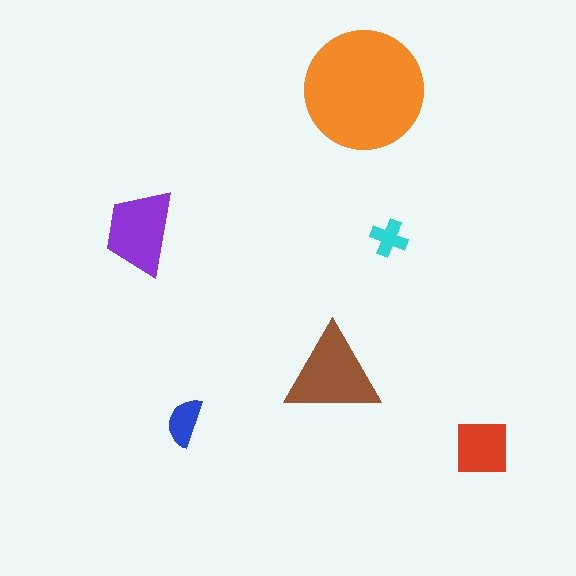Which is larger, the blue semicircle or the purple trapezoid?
The purple trapezoid.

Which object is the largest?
The orange circle.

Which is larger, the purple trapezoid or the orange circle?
The orange circle.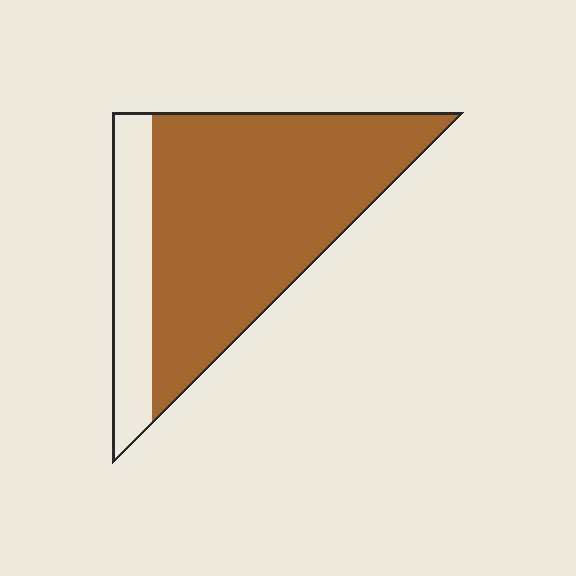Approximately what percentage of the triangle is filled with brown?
Approximately 80%.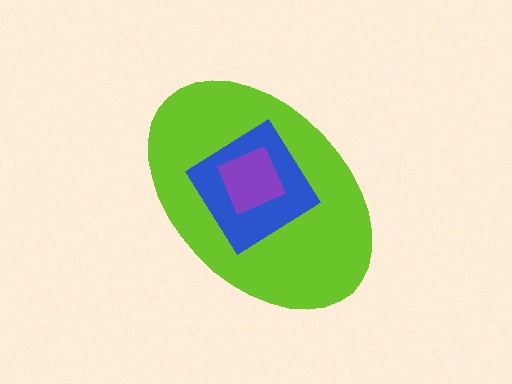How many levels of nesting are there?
3.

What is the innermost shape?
The purple diamond.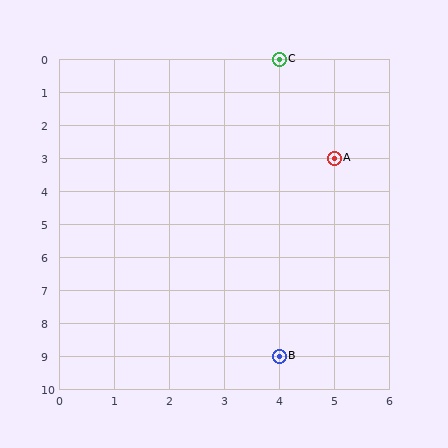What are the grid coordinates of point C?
Point C is at grid coordinates (4, 0).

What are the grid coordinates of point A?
Point A is at grid coordinates (5, 3).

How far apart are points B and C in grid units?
Points B and C are 9 rows apart.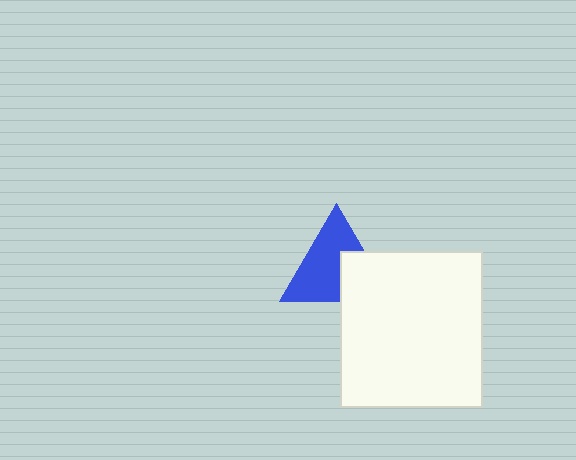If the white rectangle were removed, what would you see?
You would see the complete blue triangle.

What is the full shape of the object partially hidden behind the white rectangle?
The partially hidden object is a blue triangle.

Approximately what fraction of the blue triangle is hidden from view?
Roughly 35% of the blue triangle is hidden behind the white rectangle.